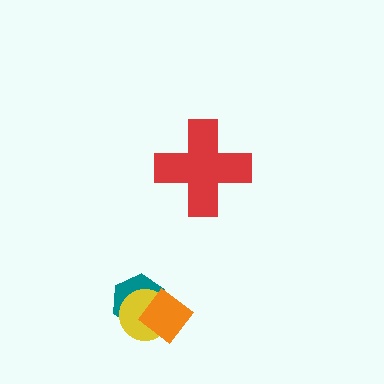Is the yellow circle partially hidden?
Yes, it is partially covered by another shape.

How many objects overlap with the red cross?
0 objects overlap with the red cross.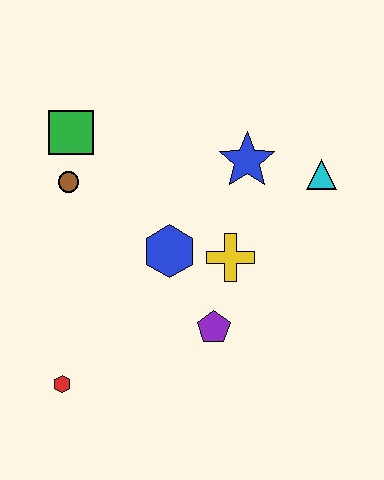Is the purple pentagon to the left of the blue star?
Yes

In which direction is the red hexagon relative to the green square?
The red hexagon is below the green square.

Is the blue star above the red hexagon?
Yes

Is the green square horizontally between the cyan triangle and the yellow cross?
No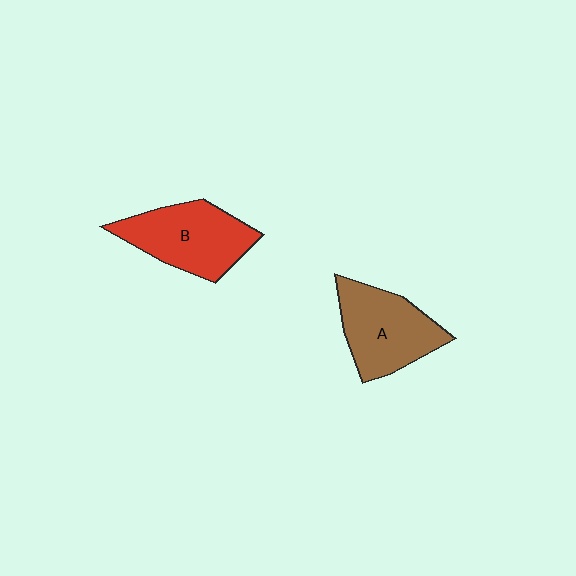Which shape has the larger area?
Shape B (red).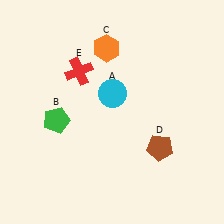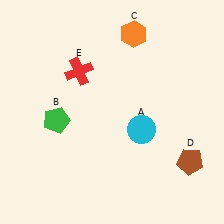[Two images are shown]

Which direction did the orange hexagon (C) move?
The orange hexagon (C) moved right.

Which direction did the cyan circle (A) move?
The cyan circle (A) moved down.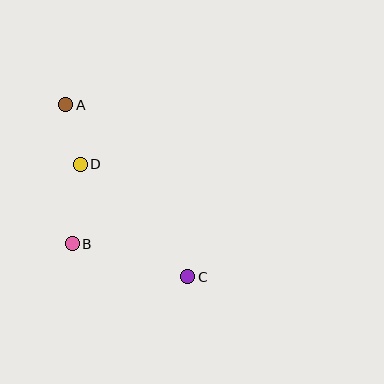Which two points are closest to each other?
Points A and D are closest to each other.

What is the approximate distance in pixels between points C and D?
The distance between C and D is approximately 156 pixels.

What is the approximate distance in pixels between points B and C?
The distance between B and C is approximately 121 pixels.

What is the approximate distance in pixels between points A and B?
The distance between A and B is approximately 139 pixels.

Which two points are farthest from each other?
Points A and C are farthest from each other.